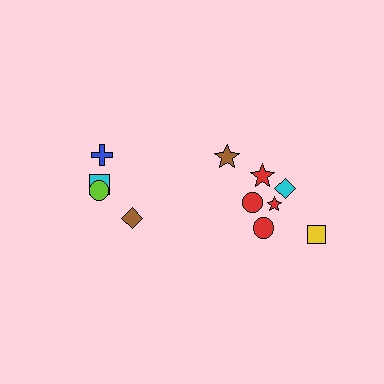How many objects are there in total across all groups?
There are 11 objects.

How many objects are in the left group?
There are 4 objects.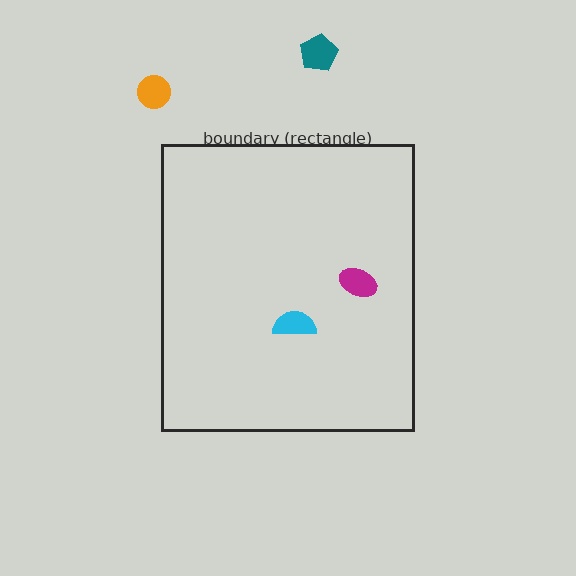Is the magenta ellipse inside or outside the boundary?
Inside.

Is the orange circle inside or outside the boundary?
Outside.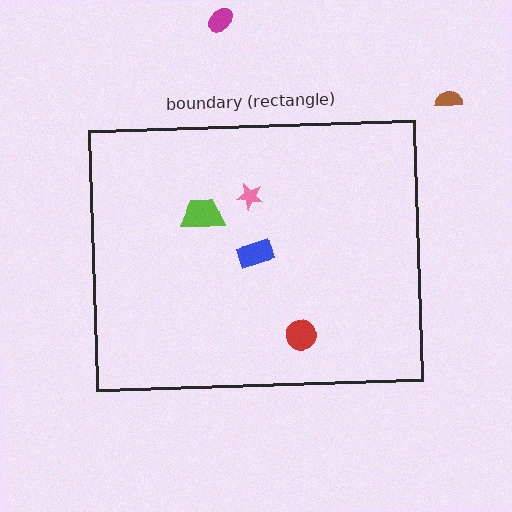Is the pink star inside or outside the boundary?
Inside.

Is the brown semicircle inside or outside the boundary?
Outside.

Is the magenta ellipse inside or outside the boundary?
Outside.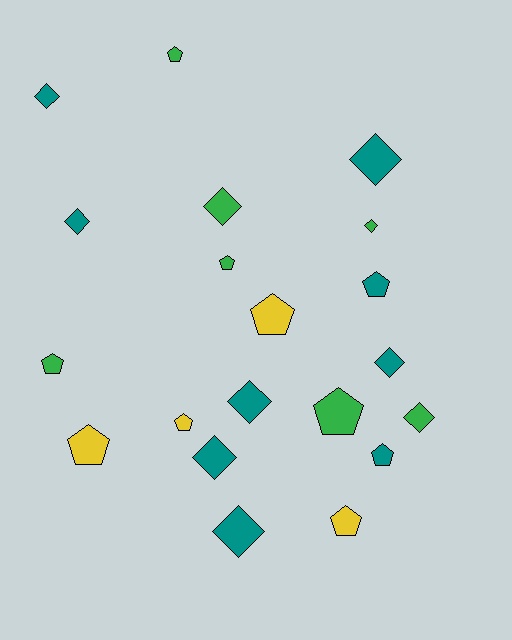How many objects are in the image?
There are 20 objects.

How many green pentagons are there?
There are 4 green pentagons.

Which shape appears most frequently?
Pentagon, with 10 objects.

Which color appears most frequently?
Teal, with 9 objects.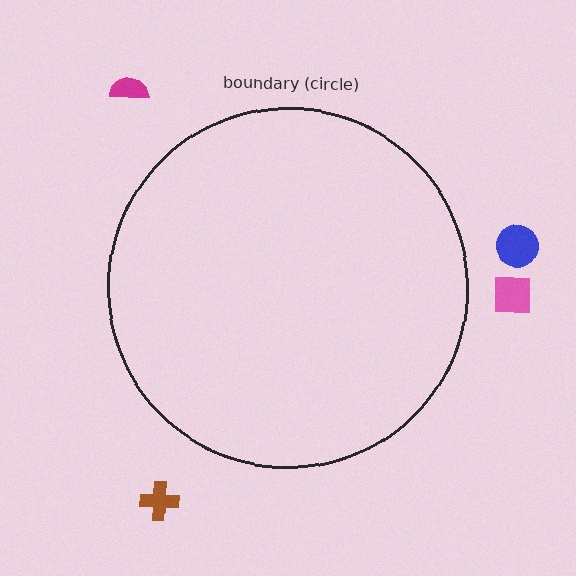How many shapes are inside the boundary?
0 inside, 4 outside.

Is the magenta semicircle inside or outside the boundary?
Outside.